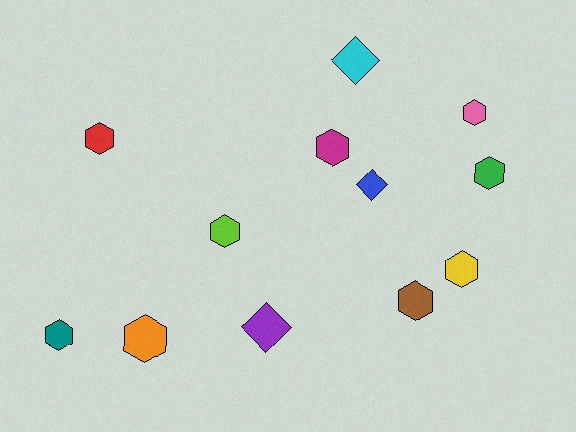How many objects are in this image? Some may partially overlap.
There are 12 objects.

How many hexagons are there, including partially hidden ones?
There are 9 hexagons.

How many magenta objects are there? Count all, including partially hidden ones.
There is 1 magenta object.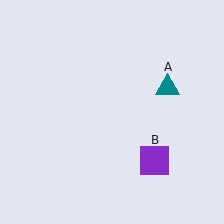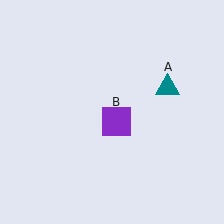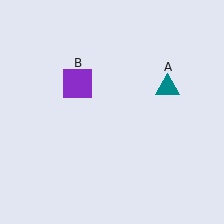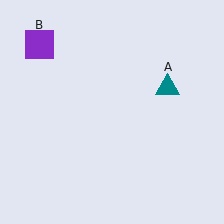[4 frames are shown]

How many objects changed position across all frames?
1 object changed position: purple square (object B).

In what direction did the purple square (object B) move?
The purple square (object B) moved up and to the left.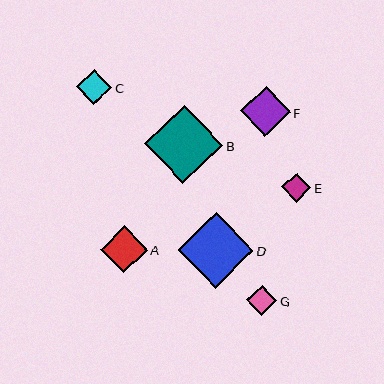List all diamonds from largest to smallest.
From largest to smallest: B, D, F, A, C, G, E.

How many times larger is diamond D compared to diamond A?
Diamond D is approximately 1.6 times the size of diamond A.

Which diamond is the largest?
Diamond B is the largest with a size of approximately 78 pixels.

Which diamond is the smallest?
Diamond E is the smallest with a size of approximately 29 pixels.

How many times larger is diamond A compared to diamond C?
Diamond A is approximately 1.3 times the size of diamond C.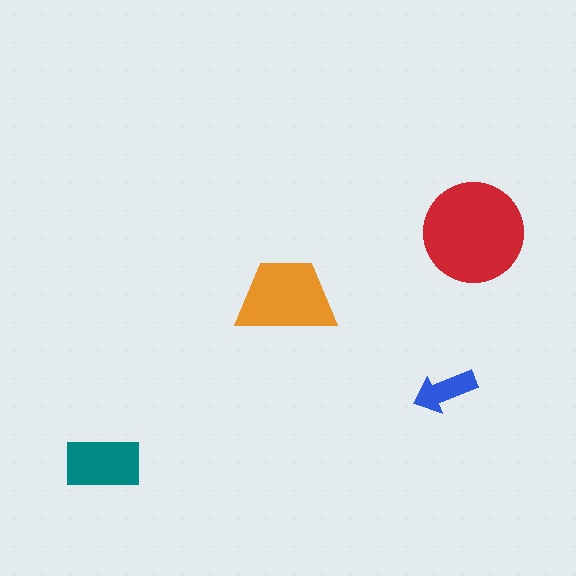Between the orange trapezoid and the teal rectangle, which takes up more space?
The orange trapezoid.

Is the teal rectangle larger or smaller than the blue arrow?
Larger.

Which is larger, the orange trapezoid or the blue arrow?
The orange trapezoid.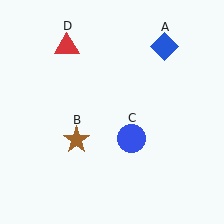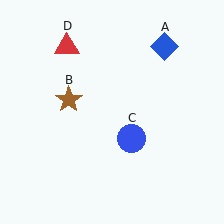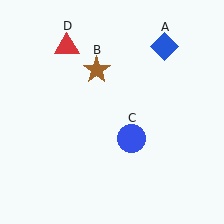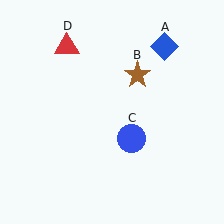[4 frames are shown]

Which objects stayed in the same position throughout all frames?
Blue diamond (object A) and blue circle (object C) and red triangle (object D) remained stationary.